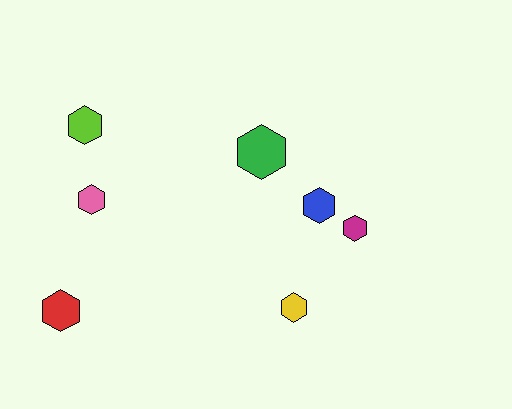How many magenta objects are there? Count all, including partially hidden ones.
There is 1 magenta object.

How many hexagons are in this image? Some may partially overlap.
There are 7 hexagons.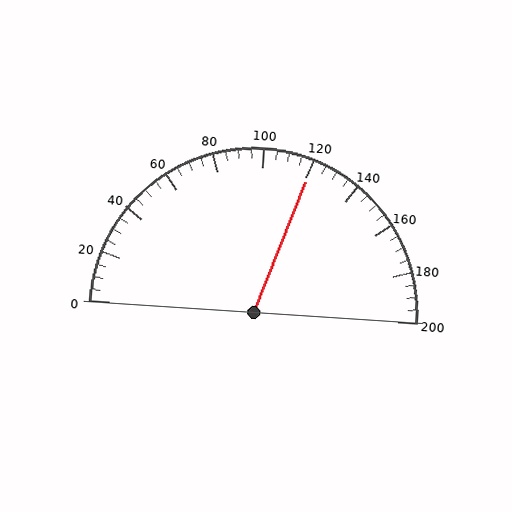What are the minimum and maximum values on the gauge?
The gauge ranges from 0 to 200.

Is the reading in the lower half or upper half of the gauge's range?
The reading is in the upper half of the range (0 to 200).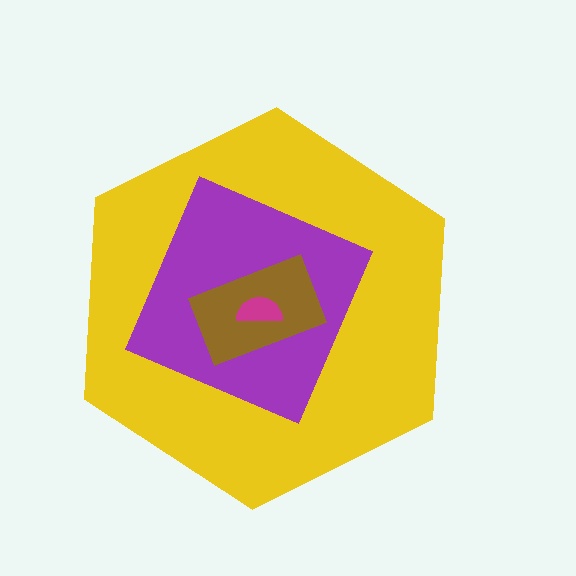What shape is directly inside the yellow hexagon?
The purple square.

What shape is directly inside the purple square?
The brown rectangle.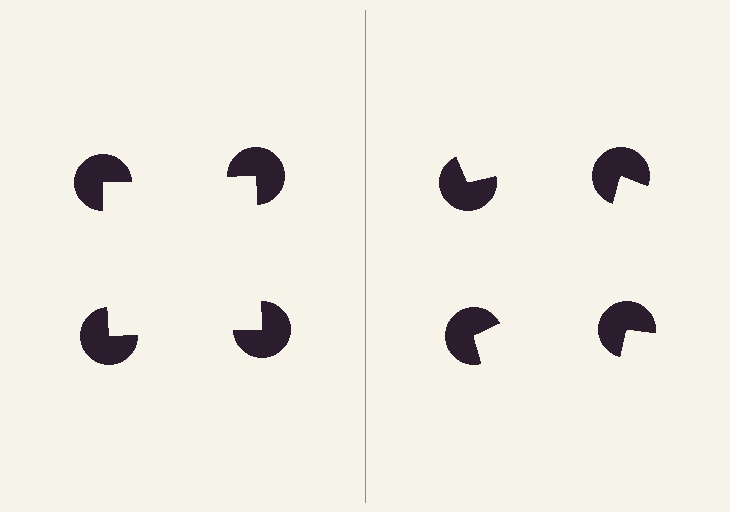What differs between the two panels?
The pac-man discs are positioned identically on both sides; only the wedge orientations differ. On the left they align to a square; on the right they are misaligned.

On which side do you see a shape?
An illusory square appears on the left side. On the right side the wedge cuts are rotated, so no coherent shape forms.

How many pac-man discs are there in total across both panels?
8 — 4 on each side.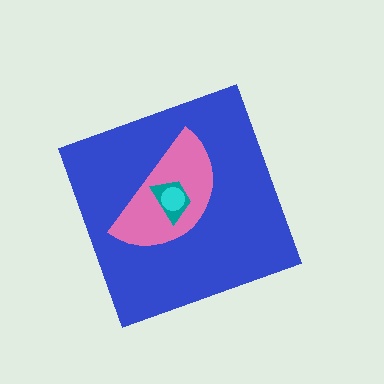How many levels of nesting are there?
4.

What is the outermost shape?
The blue diamond.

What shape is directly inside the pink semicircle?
The teal trapezoid.